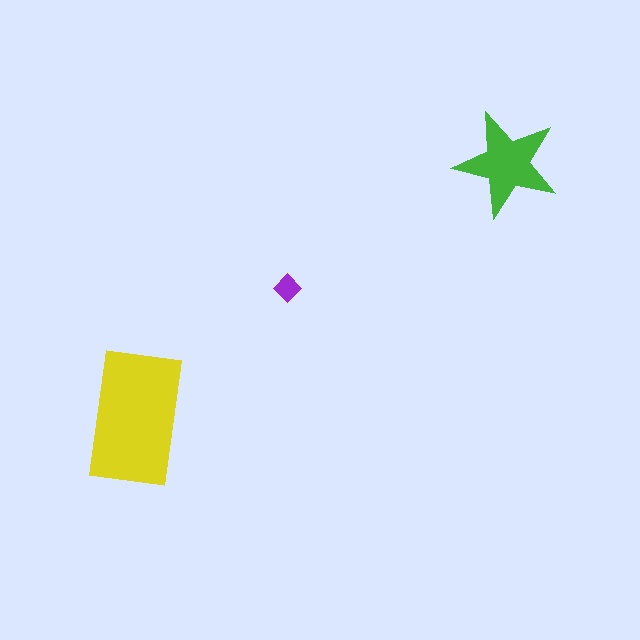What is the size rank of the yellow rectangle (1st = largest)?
1st.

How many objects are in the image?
There are 3 objects in the image.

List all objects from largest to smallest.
The yellow rectangle, the green star, the purple diamond.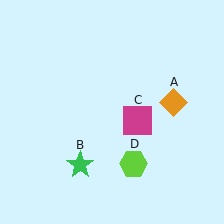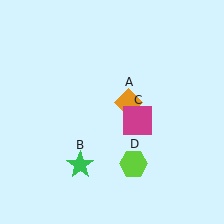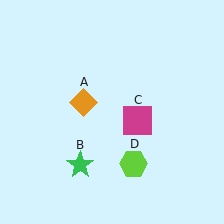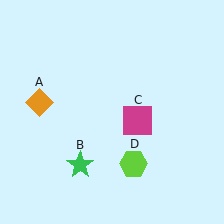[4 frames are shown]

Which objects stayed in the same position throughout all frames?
Green star (object B) and magenta square (object C) and lime hexagon (object D) remained stationary.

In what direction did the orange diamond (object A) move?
The orange diamond (object A) moved left.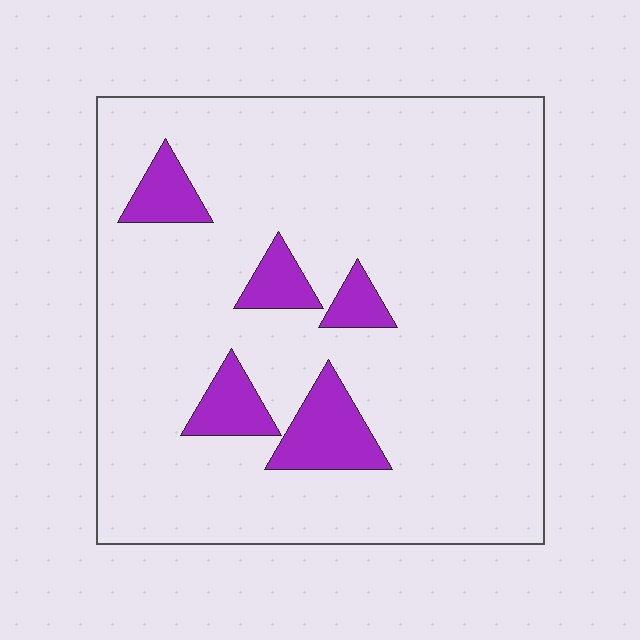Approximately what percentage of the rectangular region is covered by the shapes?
Approximately 10%.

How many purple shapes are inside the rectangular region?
5.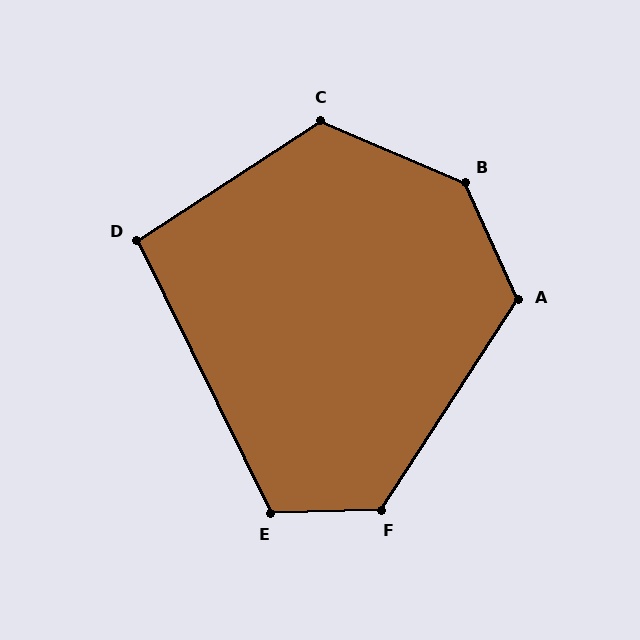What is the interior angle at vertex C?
Approximately 123 degrees (obtuse).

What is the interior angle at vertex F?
Approximately 125 degrees (obtuse).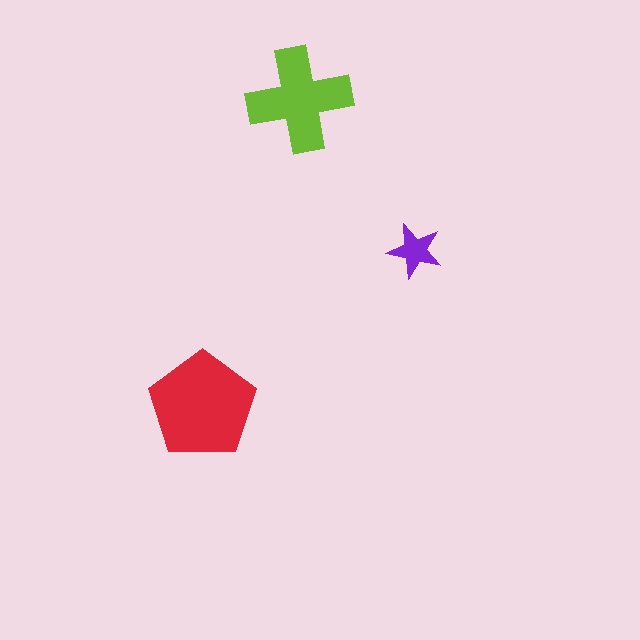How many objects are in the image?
There are 3 objects in the image.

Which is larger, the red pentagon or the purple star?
The red pentagon.